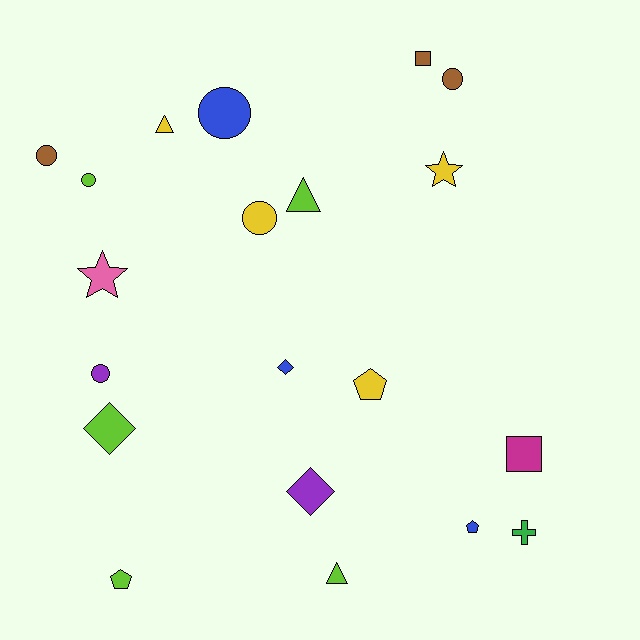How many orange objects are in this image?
There are no orange objects.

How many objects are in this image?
There are 20 objects.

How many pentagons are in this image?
There are 3 pentagons.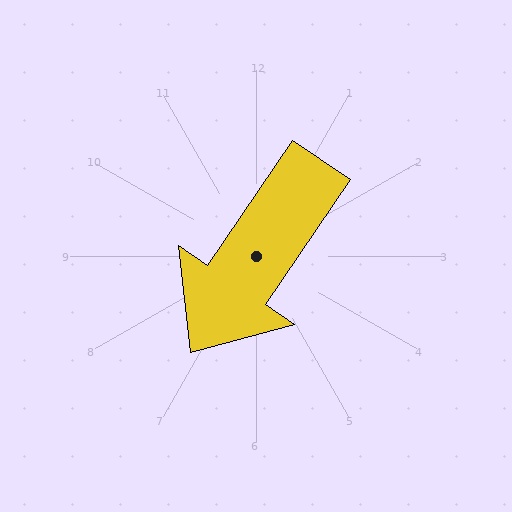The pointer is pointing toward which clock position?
Roughly 7 o'clock.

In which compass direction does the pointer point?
Southwest.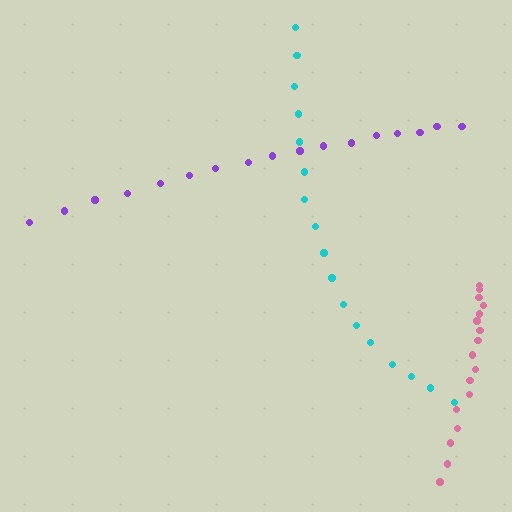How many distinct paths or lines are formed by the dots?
There are 3 distinct paths.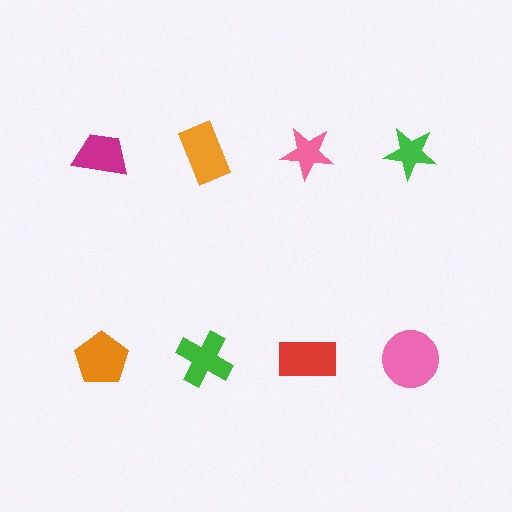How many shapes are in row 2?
4 shapes.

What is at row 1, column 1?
A magenta trapezoid.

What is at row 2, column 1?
An orange pentagon.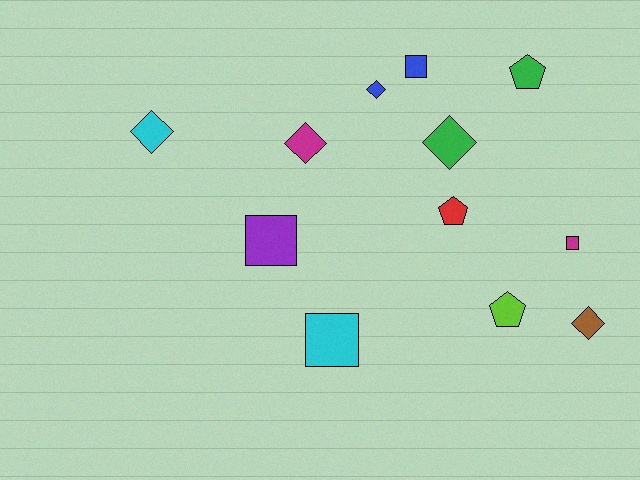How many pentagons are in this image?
There are 3 pentagons.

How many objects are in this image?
There are 12 objects.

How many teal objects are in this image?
There are no teal objects.